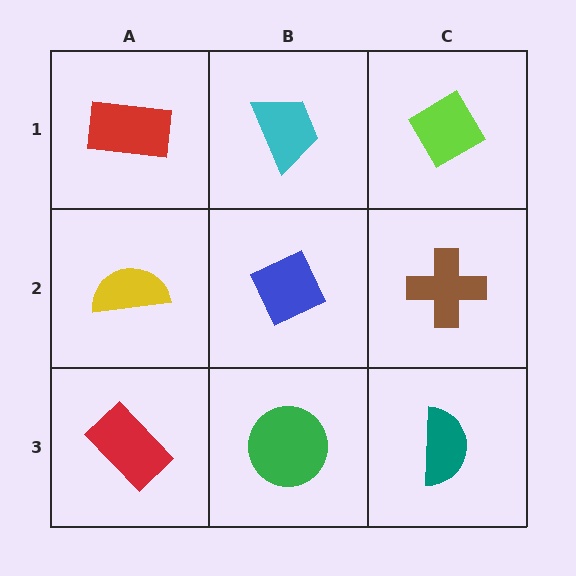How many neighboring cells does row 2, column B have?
4.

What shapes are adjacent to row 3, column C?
A brown cross (row 2, column C), a green circle (row 3, column B).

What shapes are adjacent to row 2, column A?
A red rectangle (row 1, column A), a red rectangle (row 3, column A), a blue diamond (row 2, column B).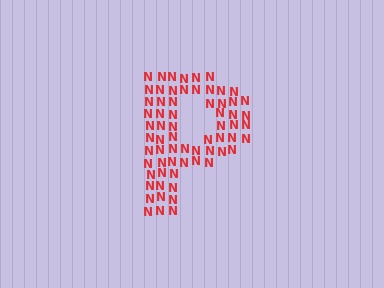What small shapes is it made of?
It is made of small letter N's.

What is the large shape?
The large shape is the letter P.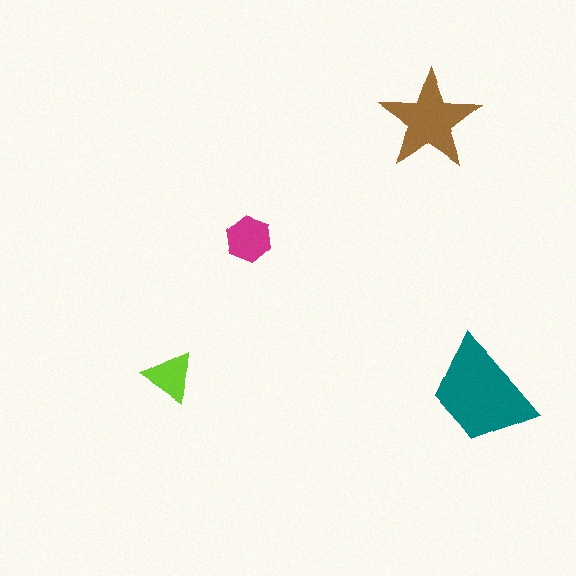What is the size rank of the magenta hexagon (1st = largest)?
3rd.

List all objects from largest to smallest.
The teal trapezoid, the brown star, the magenta hexagon, the lime triangle.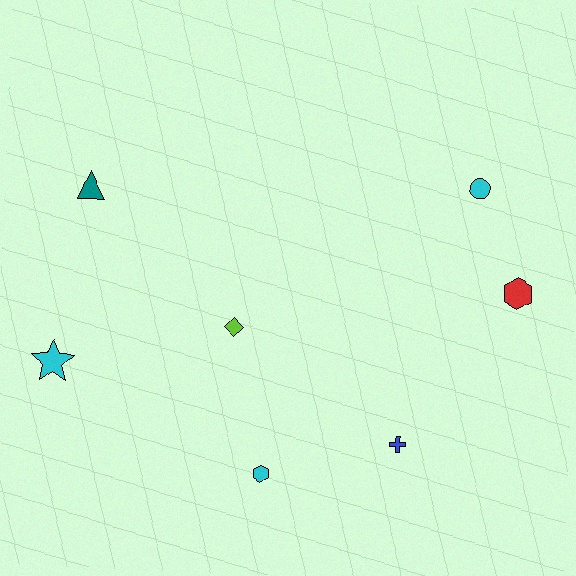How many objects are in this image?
There are 7 objects.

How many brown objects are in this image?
There are no brown objects.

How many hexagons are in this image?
There are 2 hexagons.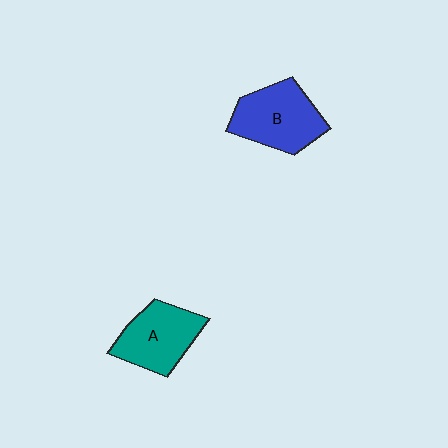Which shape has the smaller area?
Shape A (teal).